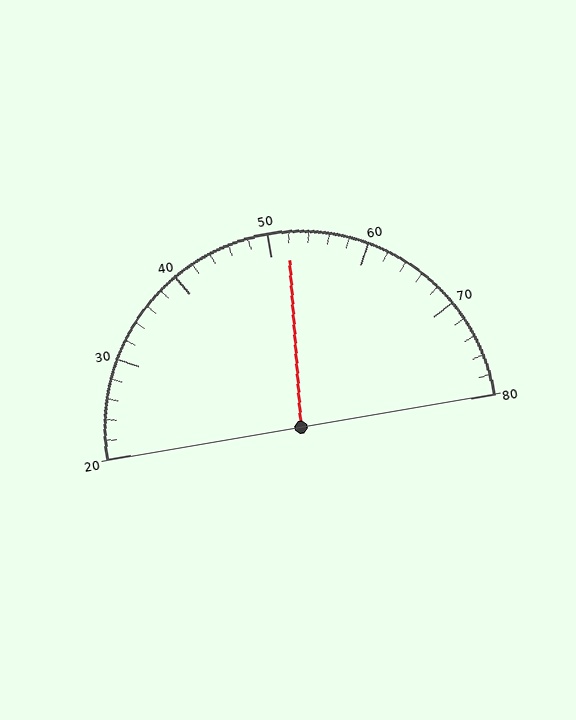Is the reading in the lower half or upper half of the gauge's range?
The reading is in the upper half of the range (20 to 80).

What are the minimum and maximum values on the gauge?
The gauge ranges from 20 to 80.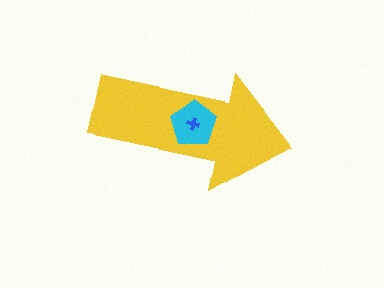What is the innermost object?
The blue cross.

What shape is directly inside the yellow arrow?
The cyan pentagon.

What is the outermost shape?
The yellow arrow.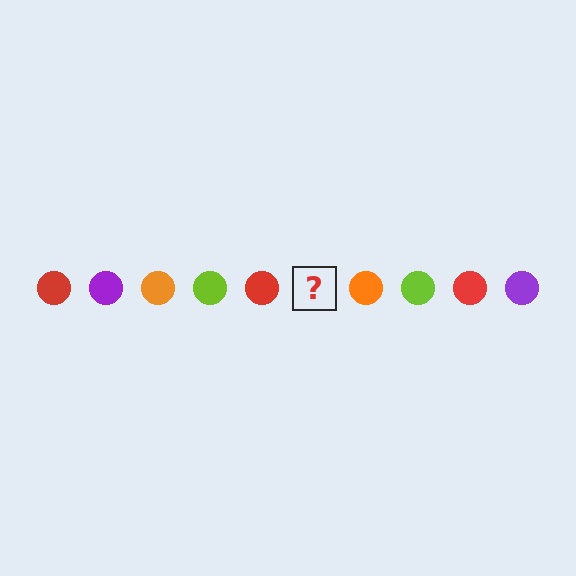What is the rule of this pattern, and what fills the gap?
The rule is that the pattern cycles through red, purple, orange, lime circles. The gap should be filled with a purple circle.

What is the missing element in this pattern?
The missing element is a purple circle.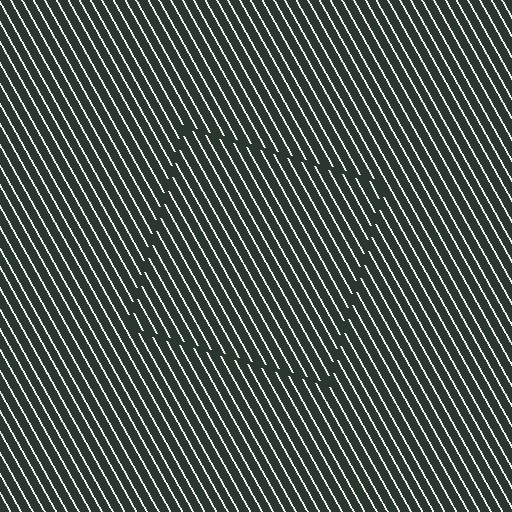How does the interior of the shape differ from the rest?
The interior of the shape contains the same grating, shifted by half a period — the contour is defined by the phase discontinuity where line-ends from the inner and outer gratings abut.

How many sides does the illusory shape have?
4 sides — the line-ends trace a square.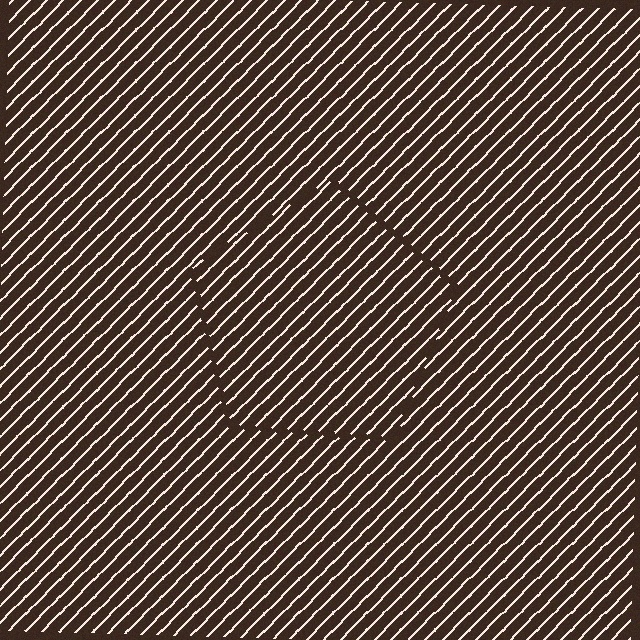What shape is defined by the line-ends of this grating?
An illusory pentagon. The interior of the shape contains the same grating, shifted by half a period — the contour is defined by the phase discontinuity where line-ends from the inner and outer gratings abut.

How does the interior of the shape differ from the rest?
The interior of the shape contains the same grating, shifted by half a period — the contour is defined by the phase discontinuity where line-ends from the inner and outer gratings abut.